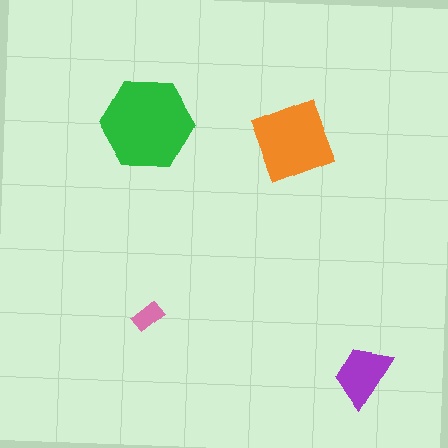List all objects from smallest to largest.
The pink rectangle, the purple trapezoid, the orange square, the green hexagon.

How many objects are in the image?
There are 4 objects in the image.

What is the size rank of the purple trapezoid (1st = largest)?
3rd.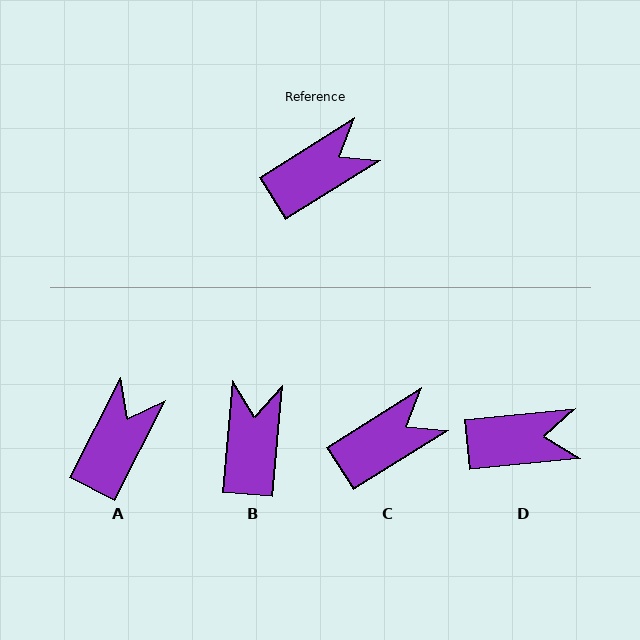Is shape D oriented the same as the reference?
No, it is off by about 26 degrees.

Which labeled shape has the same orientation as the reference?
C.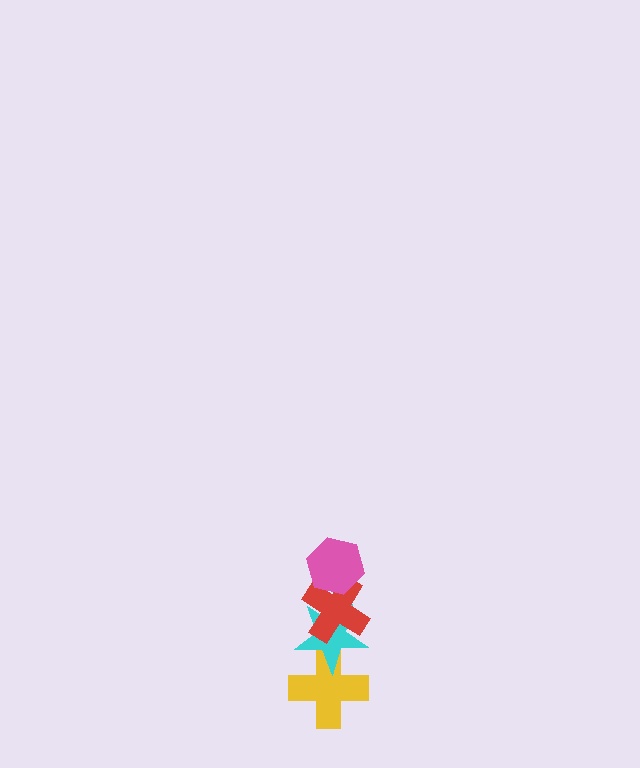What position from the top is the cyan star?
The cyan star is 3rd from the top.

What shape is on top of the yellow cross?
The cyan star is on top of the yellow cross.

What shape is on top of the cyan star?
The red cross is on top of the cyan star.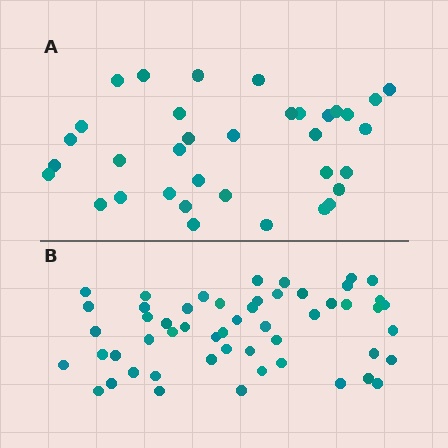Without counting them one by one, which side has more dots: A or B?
Region B (the bottom region) has more dots.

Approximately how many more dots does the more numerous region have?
Region B has approximately 20 more dots than region A.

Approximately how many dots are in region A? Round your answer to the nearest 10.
About 40 dots. (The exact count is 35, which rounds to 40.)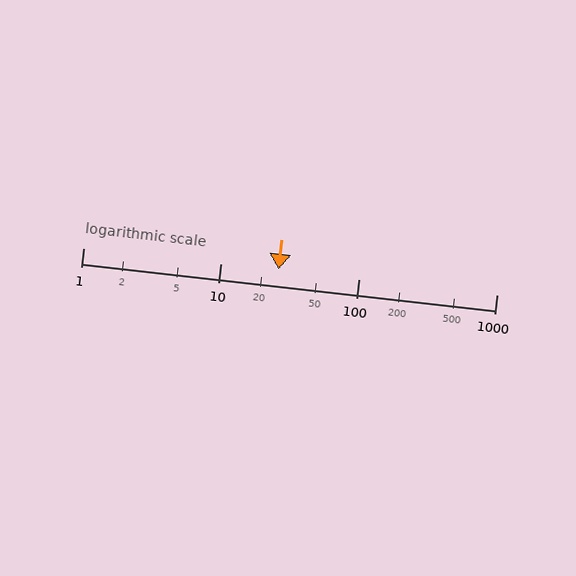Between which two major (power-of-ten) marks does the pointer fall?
The pointer is between 10 and 100.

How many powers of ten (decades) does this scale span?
The scale spans 3 decades, from 1 to 1000.